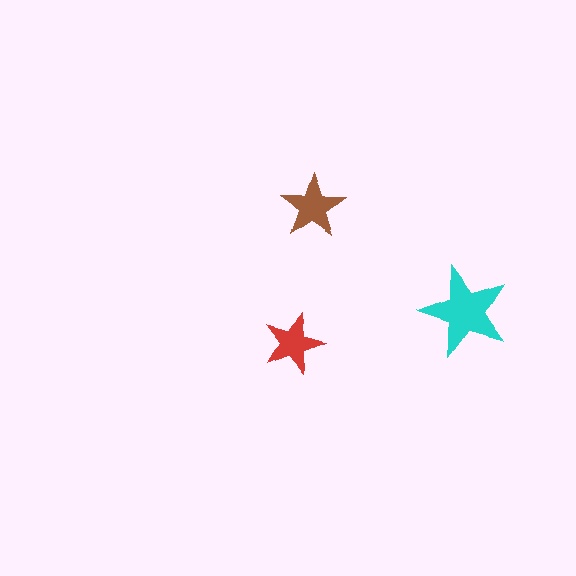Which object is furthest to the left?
The red star is leftmost.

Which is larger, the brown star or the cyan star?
The cyan one.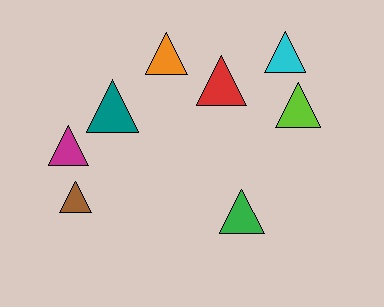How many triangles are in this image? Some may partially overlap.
There are 8 triangles.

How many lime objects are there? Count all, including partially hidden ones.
There is 1 lime object.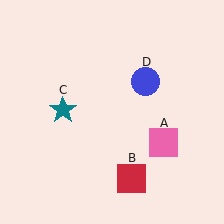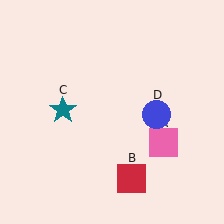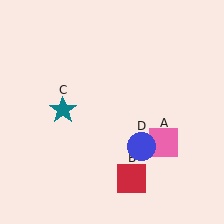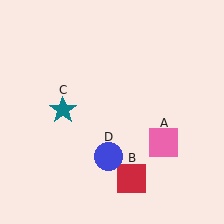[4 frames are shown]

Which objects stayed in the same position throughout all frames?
Pink square (object A) and red square (object B) and teal star (object C) remained stationary.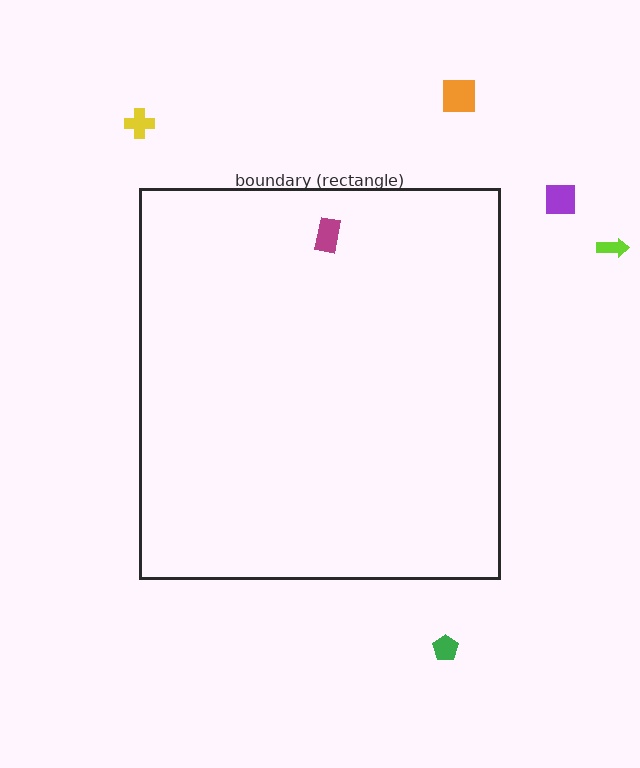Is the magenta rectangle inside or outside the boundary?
Inside.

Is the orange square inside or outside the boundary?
Outside.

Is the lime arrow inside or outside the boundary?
Outside.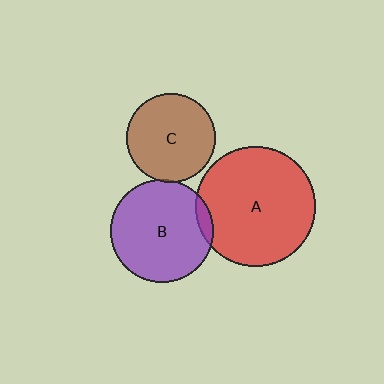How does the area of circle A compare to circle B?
Approximately 1.4 times.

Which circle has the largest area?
Circle A (red).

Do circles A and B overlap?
Yes.